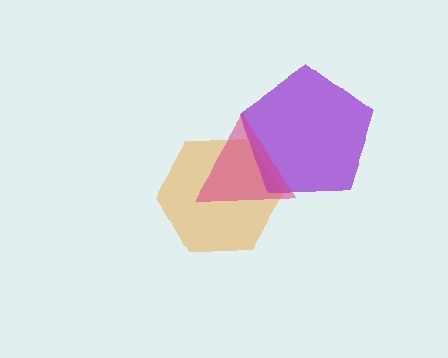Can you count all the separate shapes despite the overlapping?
Yes, there are 3 separate shapes.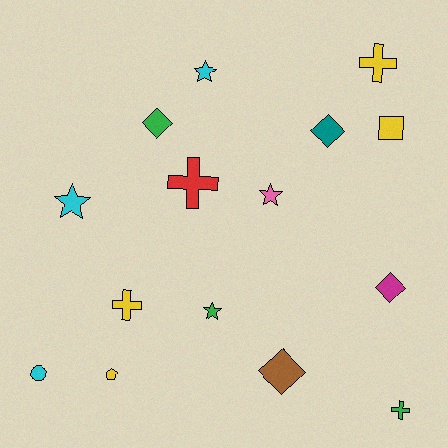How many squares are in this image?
There is 1 square.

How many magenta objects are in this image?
There is 1 magenta object.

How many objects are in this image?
There are 15 objects.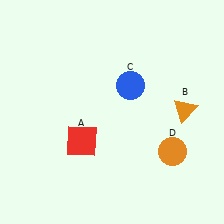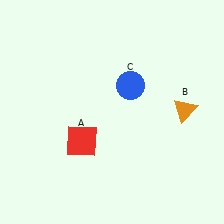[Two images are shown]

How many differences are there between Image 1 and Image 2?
There is 1 difference between the two images.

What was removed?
The orange circle (D) was removed in Image 2.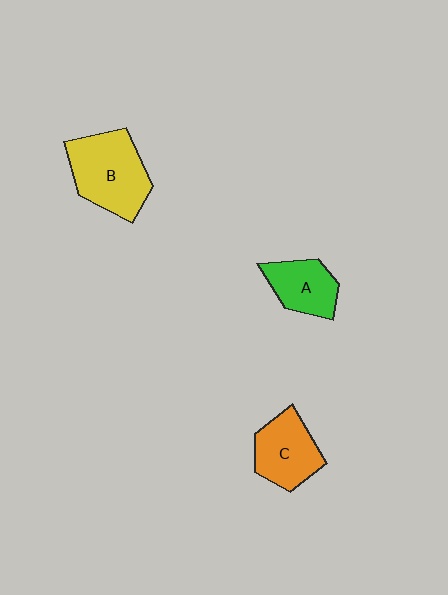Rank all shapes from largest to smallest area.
From largest to smallest: B (yellow), C (orange), A (green).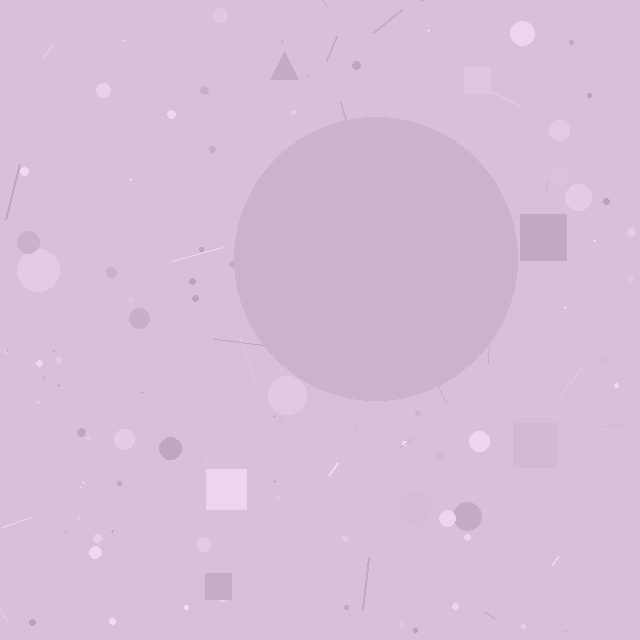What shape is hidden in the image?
A circle is hidden in the image.